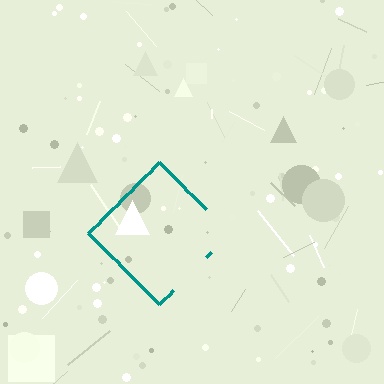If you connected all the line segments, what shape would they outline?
They would outline a diamond.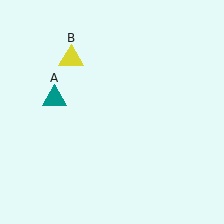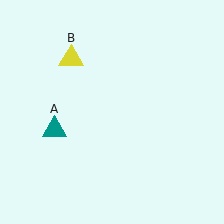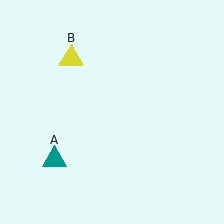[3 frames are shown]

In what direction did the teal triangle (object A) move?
The teal triangle (object A) moved down.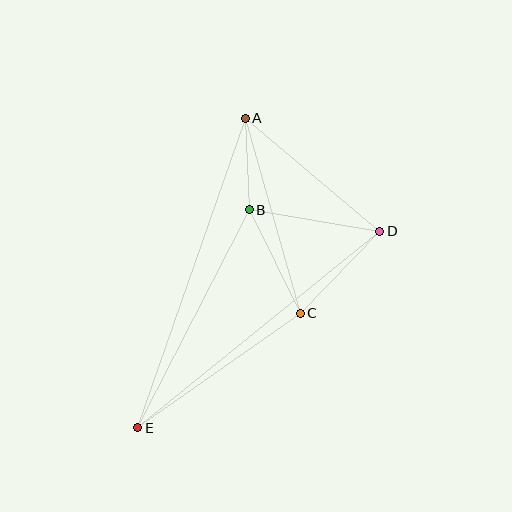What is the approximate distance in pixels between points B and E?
The distance between B and E is approximately 245 pixels.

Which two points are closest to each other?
Points A and B are closest to each other.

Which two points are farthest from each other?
Points A and E are farthest from each other.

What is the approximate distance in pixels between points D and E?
The distance between D and E is approximately 312 pixels.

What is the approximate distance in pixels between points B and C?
The distance between B and C is approximately 115 pixels.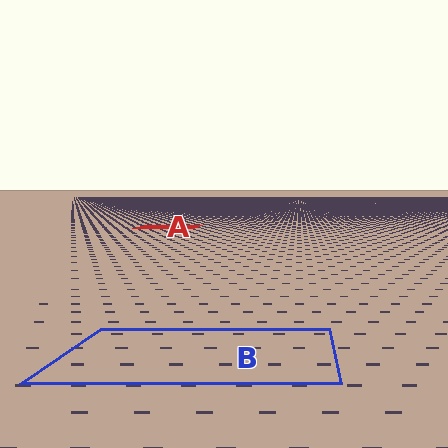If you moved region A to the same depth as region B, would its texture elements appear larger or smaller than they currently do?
They would appear larger. At a closer depth, the same texture elements are projected at a bigger on-screen size.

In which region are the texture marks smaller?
The texture marks are smaller in region A, because it is farther away.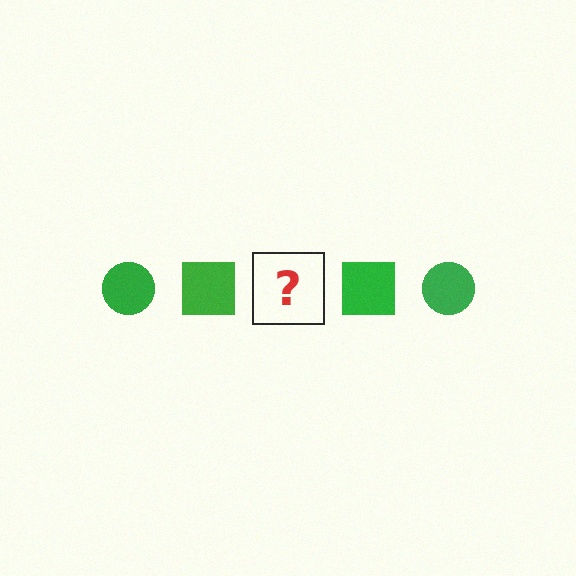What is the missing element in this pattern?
The missing element is a green circle.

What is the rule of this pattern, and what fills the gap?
The rule is that the pattern cycles through circle, square shapes in green. The gap should be filled with a green circle.